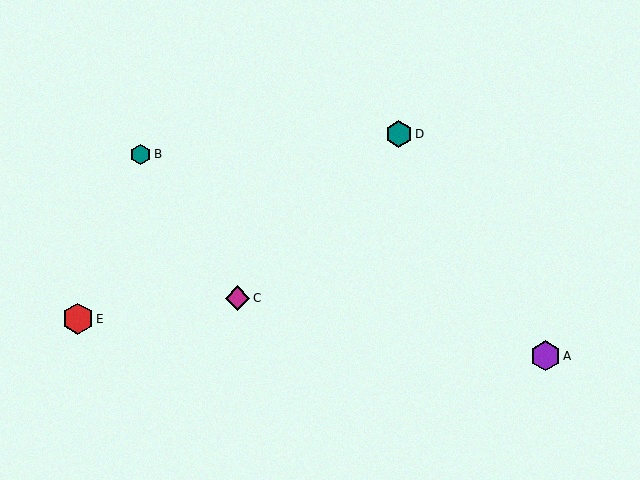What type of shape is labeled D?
Shape D is a teal hexagon.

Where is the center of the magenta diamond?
The center of the magenta diamond is at (238, 298).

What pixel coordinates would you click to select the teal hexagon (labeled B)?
Click at (141, 154) to select the teal hexagon B.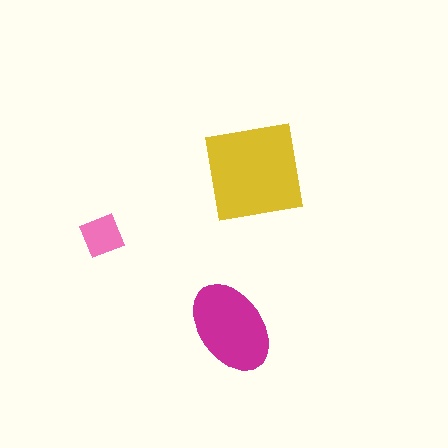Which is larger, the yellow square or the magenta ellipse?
The yellow square.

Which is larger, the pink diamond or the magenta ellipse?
The magenta ellipse.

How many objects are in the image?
There are 3 objects in the image.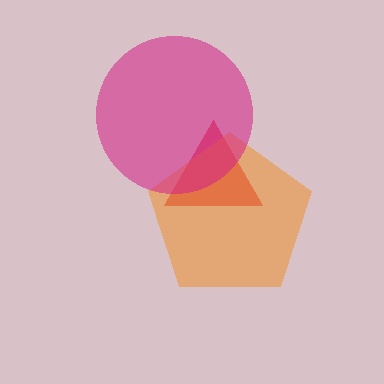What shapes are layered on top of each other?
The layered shapes are: a red triangle, an orange pentagon, a magenta circle.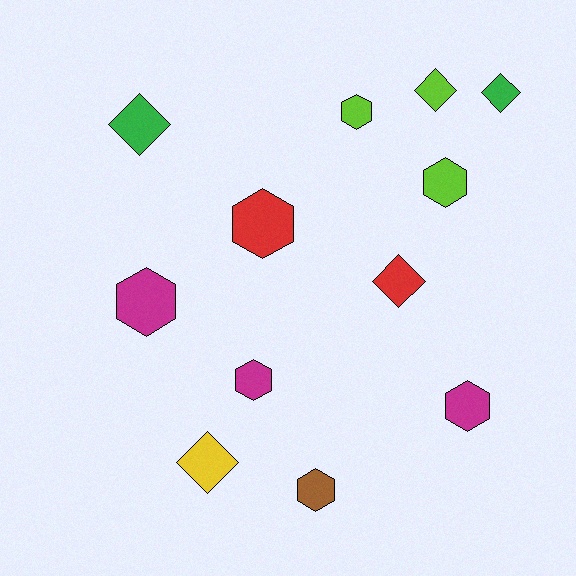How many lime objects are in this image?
There are 3 lime objects.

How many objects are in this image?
There are 12 objects.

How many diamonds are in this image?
There are 5 diamonds.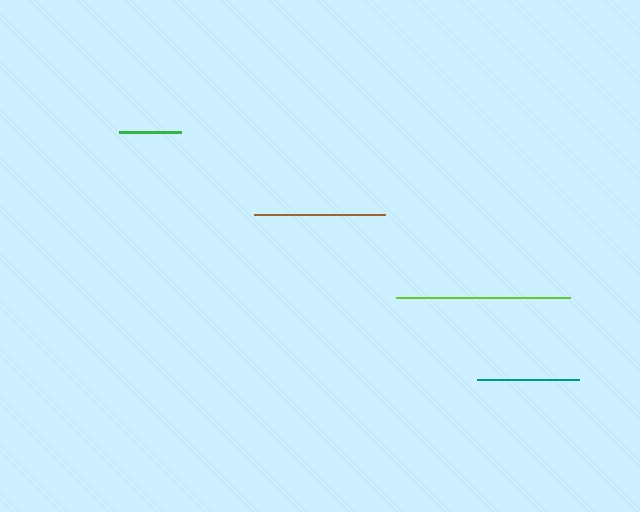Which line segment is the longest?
The lime line is the longest at approximately 174 pixels.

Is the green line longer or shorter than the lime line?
The lime line is longer than the green line.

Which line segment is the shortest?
The green line is the shortest at approximately 62 pixels.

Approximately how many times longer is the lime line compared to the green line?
The lime line is approximately 2.8 times the length of the green line.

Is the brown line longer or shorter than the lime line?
The lime line is longer than the brown line.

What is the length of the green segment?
The green segment is approximately 62 pixels long.